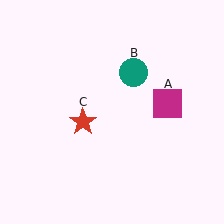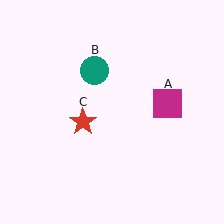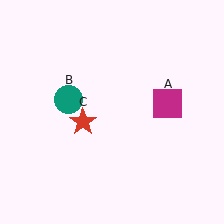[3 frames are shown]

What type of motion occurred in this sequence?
The teal circle (object B) rotated counterclockwise around the center of the scene.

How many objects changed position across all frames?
1 object changed position: teal circle (object B).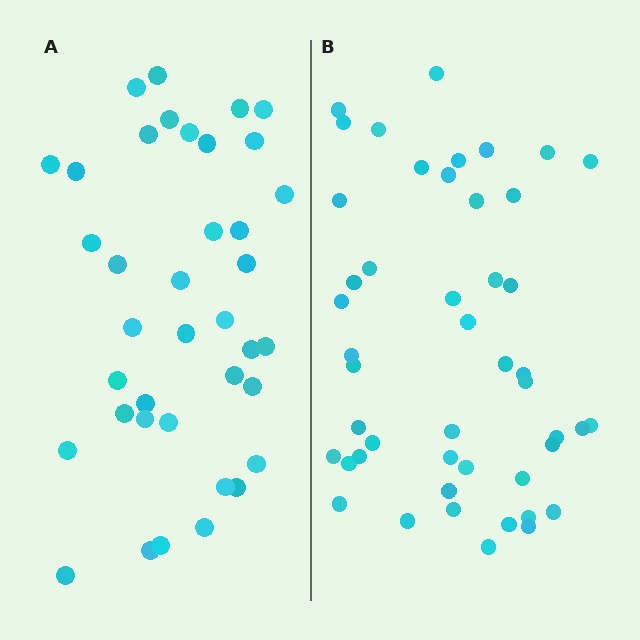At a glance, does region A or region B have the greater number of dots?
Region B (the right region) has more dots.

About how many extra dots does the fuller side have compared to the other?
Region B has roughly 8 or so more dots than region A.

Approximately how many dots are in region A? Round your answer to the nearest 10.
About 40 dots. (The exact count is 38, which rounds to 40.)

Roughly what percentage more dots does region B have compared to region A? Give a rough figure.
About 25% more.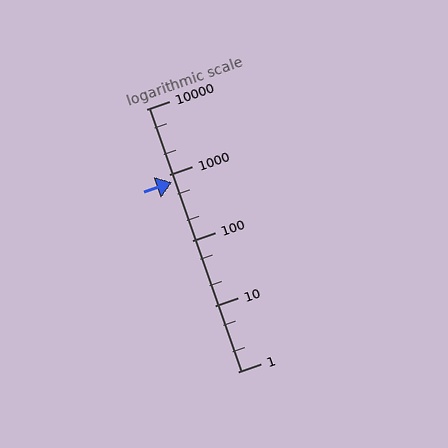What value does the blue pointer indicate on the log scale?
The pointer indicates approximately 770.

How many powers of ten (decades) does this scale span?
The scale spans 4 decades, from 1 to 10000.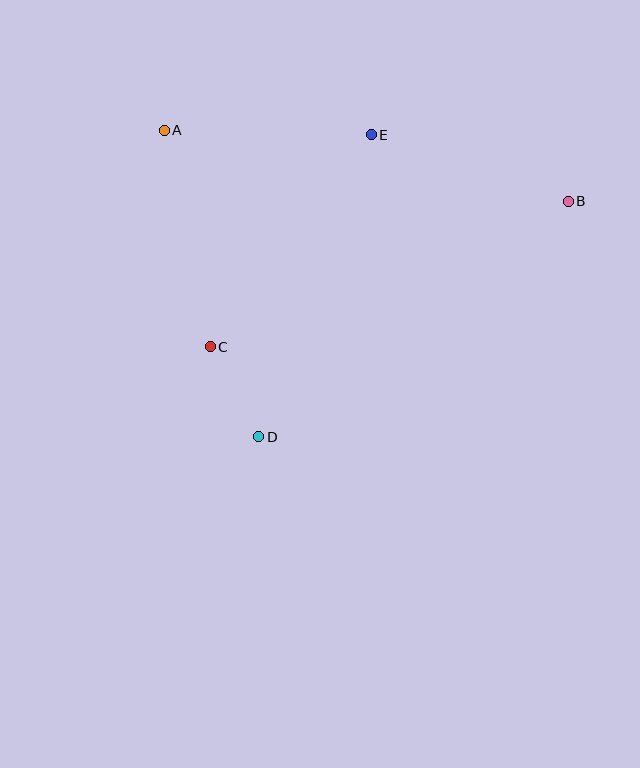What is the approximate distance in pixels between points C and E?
The distance between C and E is approximately 266 pixels.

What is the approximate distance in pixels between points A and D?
The distance between A and D is approximately 321 pixels.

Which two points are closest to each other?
Points C and D are closest to each other.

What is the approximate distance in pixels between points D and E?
The distance between D and E is approximately 322 pixels.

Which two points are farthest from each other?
Points A and B are farthest from each other.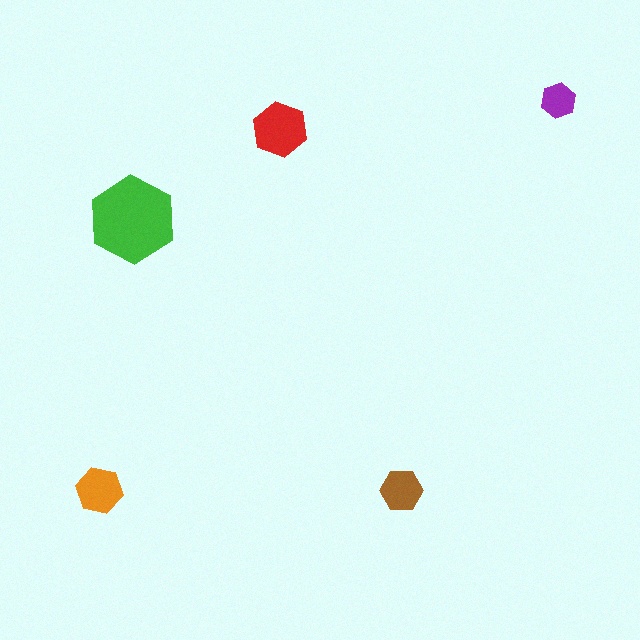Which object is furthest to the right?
The purple hexagon is rightmost.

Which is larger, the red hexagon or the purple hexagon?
The red one.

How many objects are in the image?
There are 5 objects in the image.